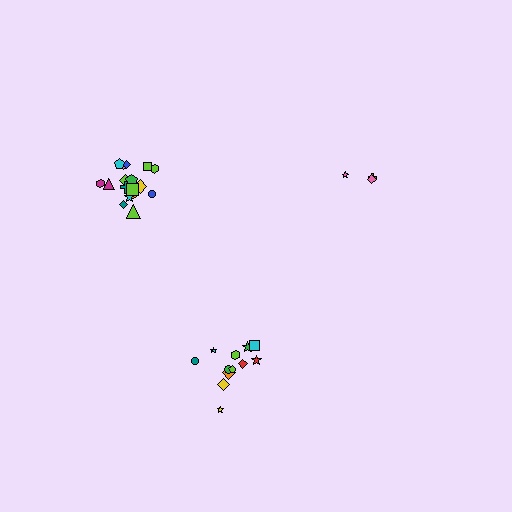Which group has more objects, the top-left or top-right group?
The top-left group.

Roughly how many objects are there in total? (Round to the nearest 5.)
Roughly 35 objects in total.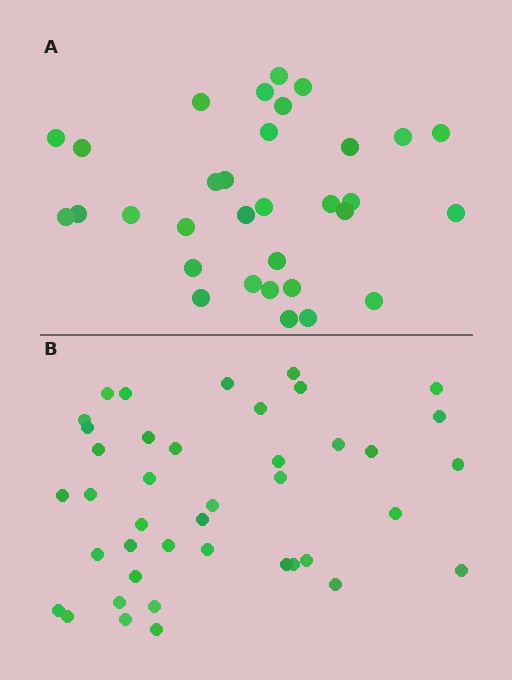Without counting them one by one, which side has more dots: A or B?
Region B (the bottom region) has more dots.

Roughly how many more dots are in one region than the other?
Region B has roughly 8 or so more dots than region A.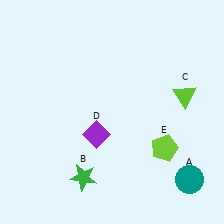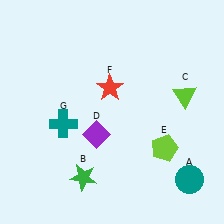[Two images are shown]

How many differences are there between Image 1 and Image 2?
There are 2 differences between the two images.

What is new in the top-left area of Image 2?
A red star (F) was added in the top-left area of Image 2.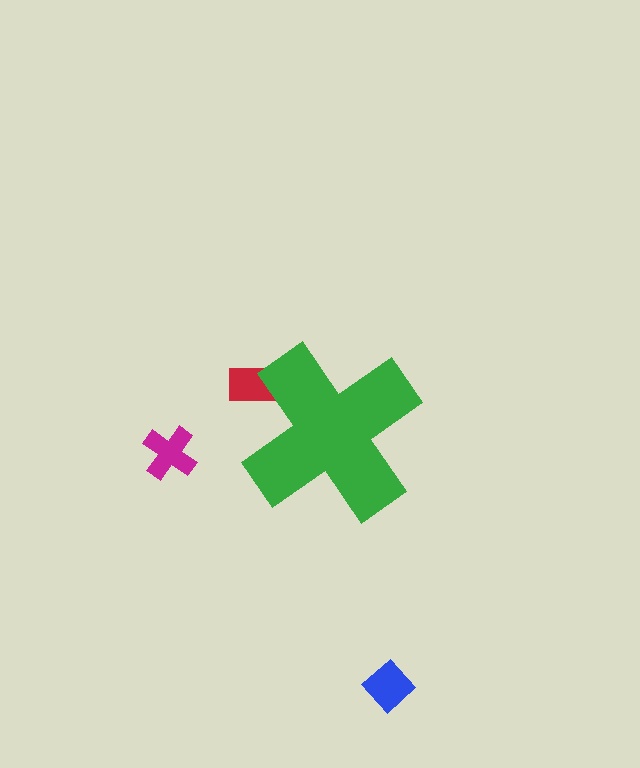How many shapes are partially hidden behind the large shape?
1 shape is partially hidden.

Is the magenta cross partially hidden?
No, the magenta cross is fully visible.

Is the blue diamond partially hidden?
No, the blue diamond is fully visible.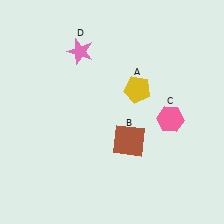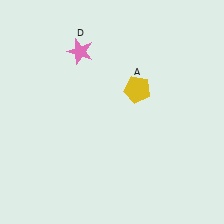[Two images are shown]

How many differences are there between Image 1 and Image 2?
There are 2 differences between the two images.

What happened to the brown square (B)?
The brown square (B) was removed in Image 2. It was in the bottom-right area of Image 1.